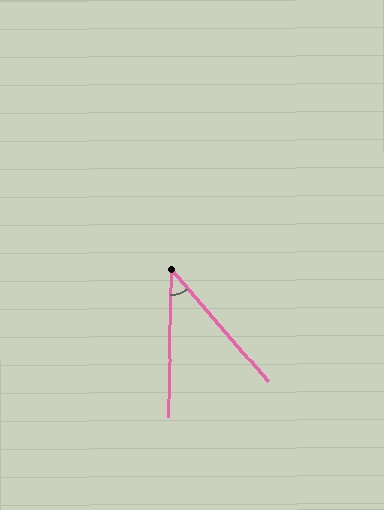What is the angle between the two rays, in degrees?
Approximately 42 degrees.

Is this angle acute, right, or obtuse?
It is acute.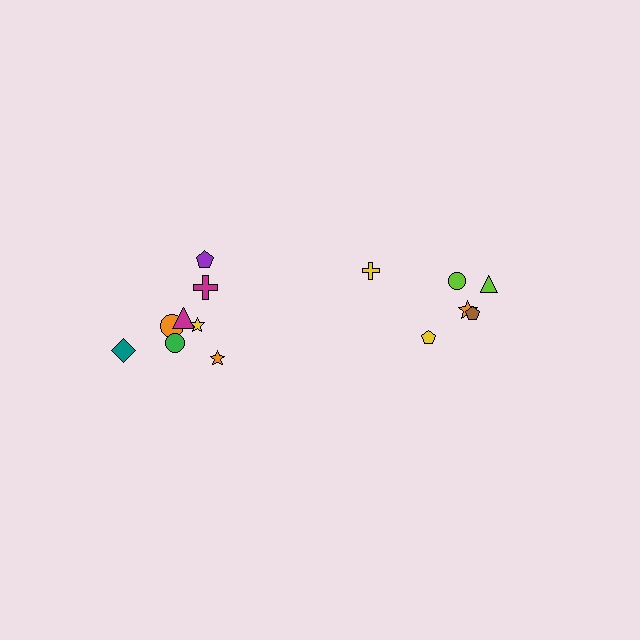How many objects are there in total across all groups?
There are 14 objects.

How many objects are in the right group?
There are 6 objects.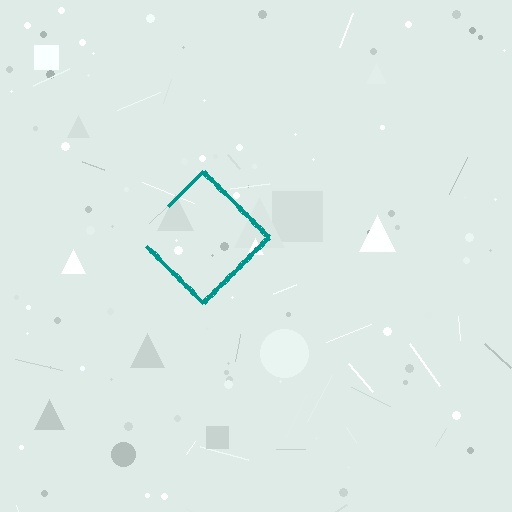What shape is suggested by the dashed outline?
The dashed outline suggests a diamond.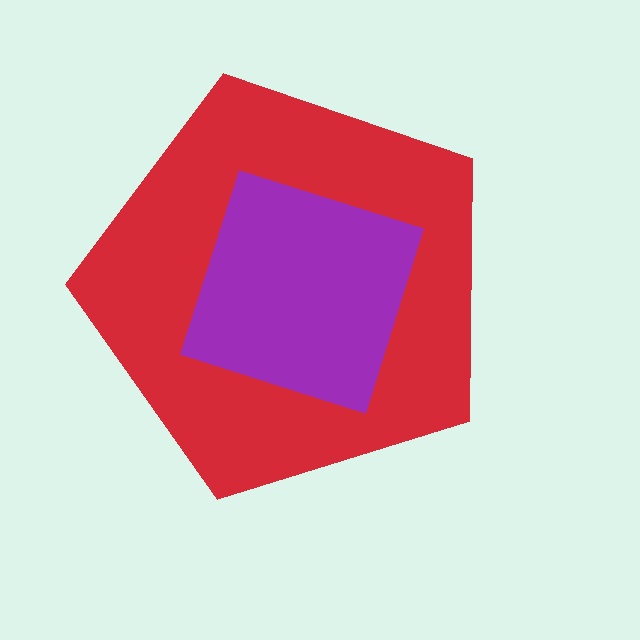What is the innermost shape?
The purple diamond.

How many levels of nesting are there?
2.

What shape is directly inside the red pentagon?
The purple diamond.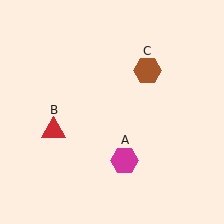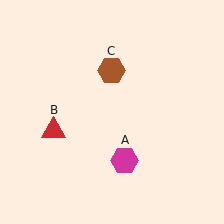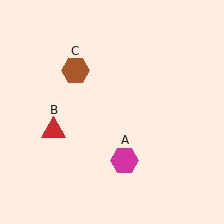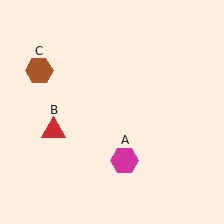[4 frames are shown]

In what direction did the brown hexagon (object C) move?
The brown hexagon (object C) moved left.